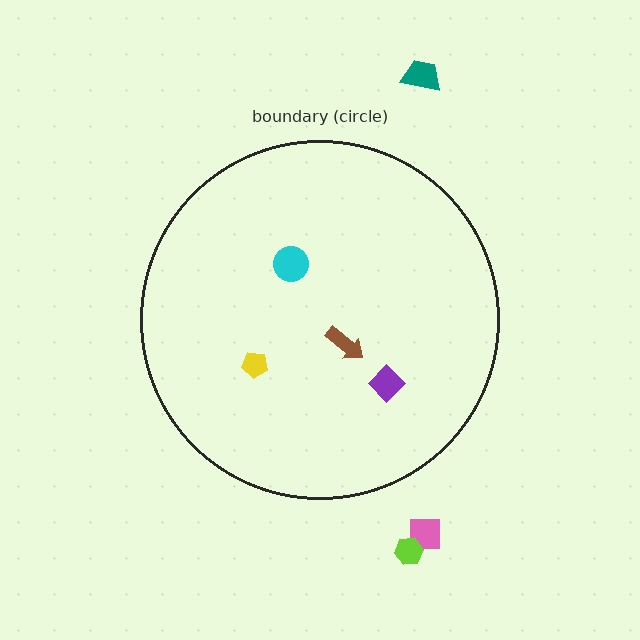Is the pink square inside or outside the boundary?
Outside.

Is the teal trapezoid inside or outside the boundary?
Outside.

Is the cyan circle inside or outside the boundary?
Inside.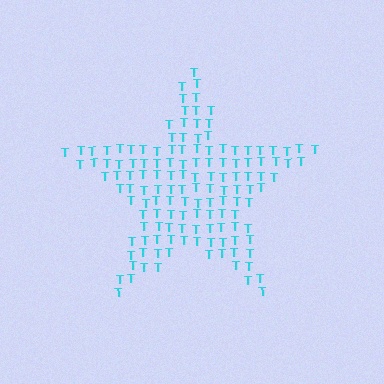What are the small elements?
The small elements are letter T's.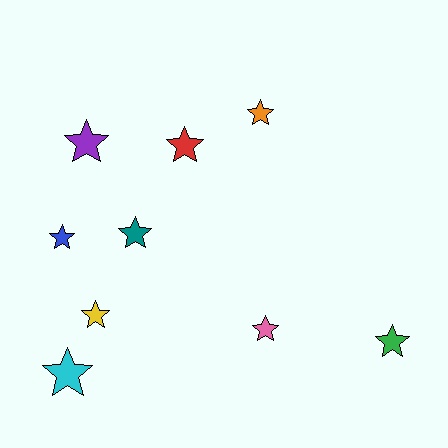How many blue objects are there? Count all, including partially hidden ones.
There is 1 blue object.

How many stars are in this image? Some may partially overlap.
There are 9 stars.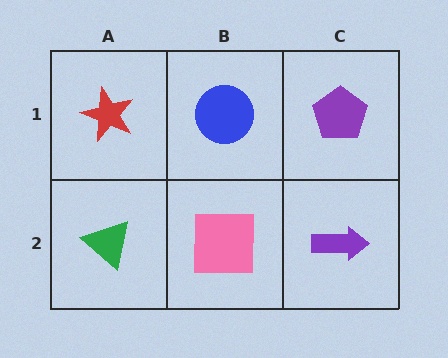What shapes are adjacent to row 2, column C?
A purple pentagon (row 1, column C), a pink square (row 2, column B).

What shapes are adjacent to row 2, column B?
A blue circle (row 1, column B), a green triangle (row 2, column A), a purple arrow (row 2, column C).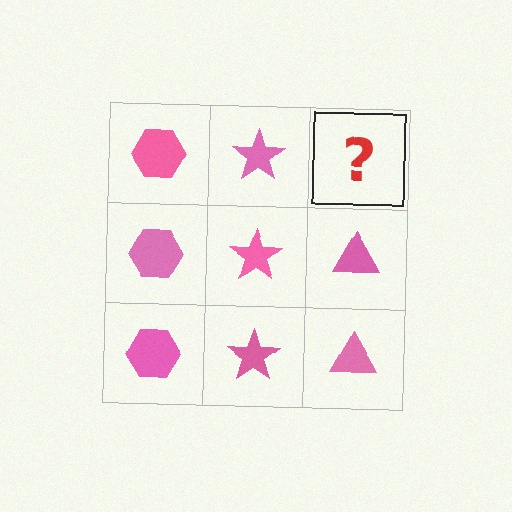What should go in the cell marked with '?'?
The missing cell should contain a pink triangle.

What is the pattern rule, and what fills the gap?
The rule is that each column has a consistent shape. The gap should be filled with a pink triangle.